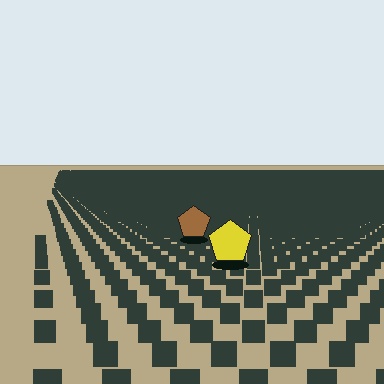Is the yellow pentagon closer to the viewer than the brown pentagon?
Yes. The yellow pentagon is closer — you can tell from the texture gradient: the ground texture is coarser near it.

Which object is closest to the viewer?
The yellow pentagon is closest. The texture marks near it are larger and more spread out.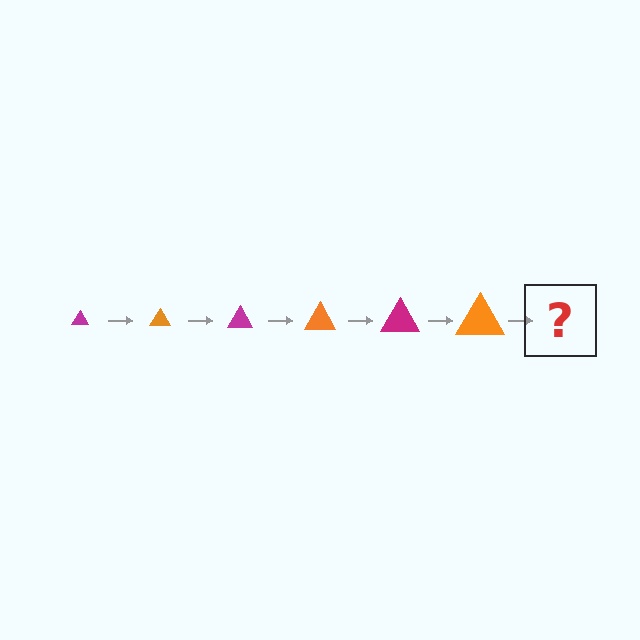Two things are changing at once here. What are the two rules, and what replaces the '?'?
The two rules are that the triangle grows larger each step and the color cycles through magenta and orange. The '?' should be a magenta triangle, larger than the previous one.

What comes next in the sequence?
The next element should be a magenta triangle, larger than the previous one.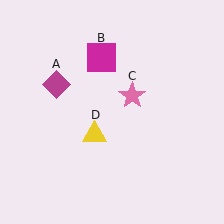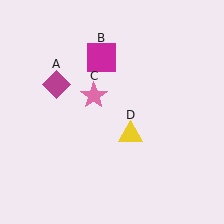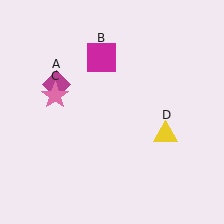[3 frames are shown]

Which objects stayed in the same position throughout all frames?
Magenta diamond (object A) and magenta square (object B) remained stationary.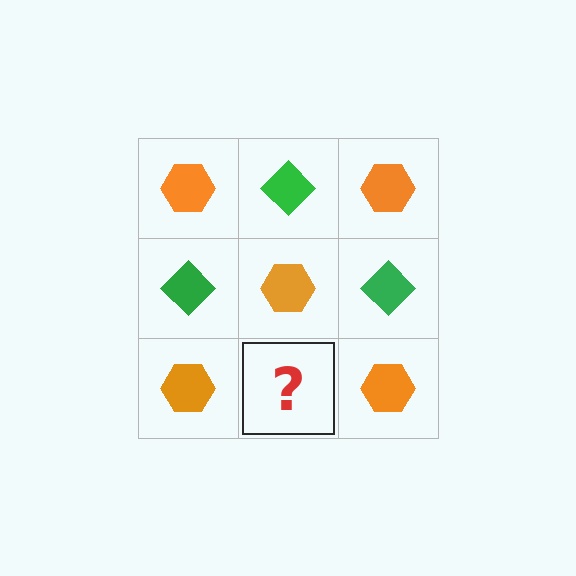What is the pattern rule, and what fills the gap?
The rule is that it alternates orange hexagon and green diamond in a checkerboard pattern. The gap should be filled with a green diamond.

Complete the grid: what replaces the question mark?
The question mark should be replaced with a green diamond.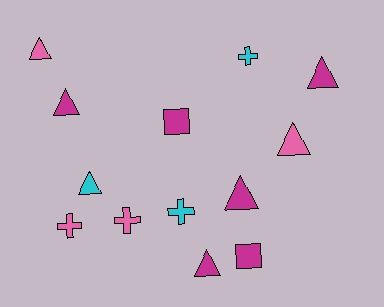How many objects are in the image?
There are 13 objects.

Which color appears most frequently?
Magenta, with 6 objects.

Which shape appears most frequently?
Triangle, with 7 objects.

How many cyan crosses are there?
There are 2 cyan crosses.